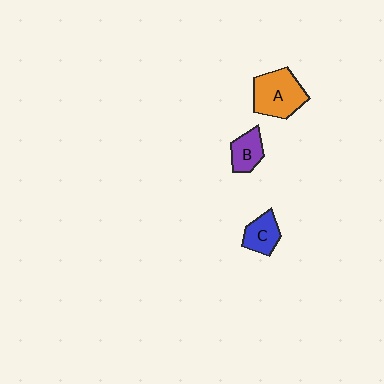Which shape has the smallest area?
Shape C (blue).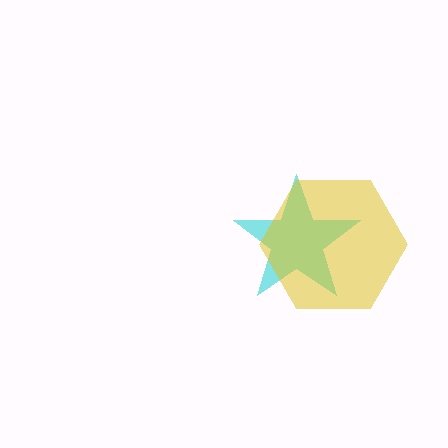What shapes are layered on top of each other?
The layered shapes are: a cyan star, a yellow hexagon.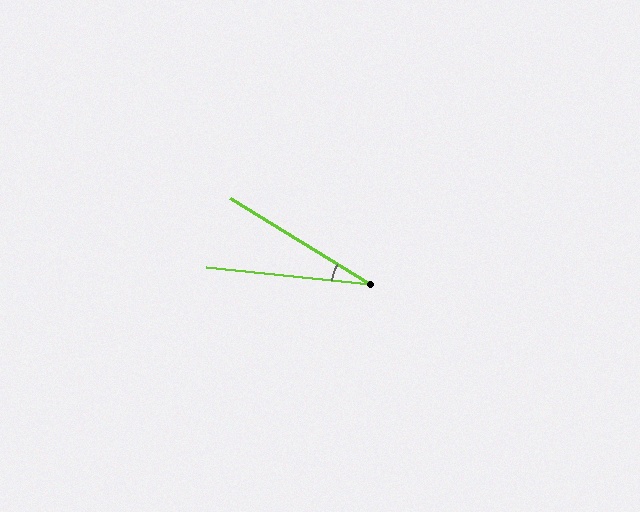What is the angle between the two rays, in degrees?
Approximately 26 degrees.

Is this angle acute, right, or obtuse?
It is acute.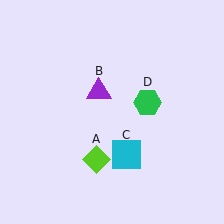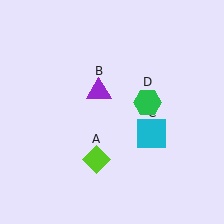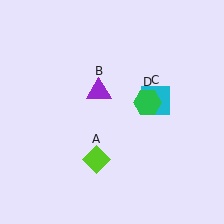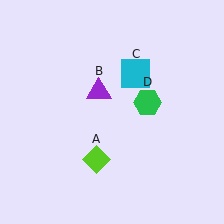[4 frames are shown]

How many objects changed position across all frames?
1 object changed position: cyan square (object C).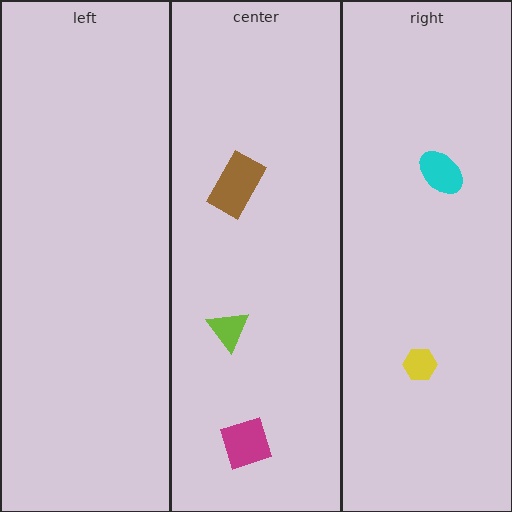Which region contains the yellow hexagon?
The right region.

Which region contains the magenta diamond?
The center region.